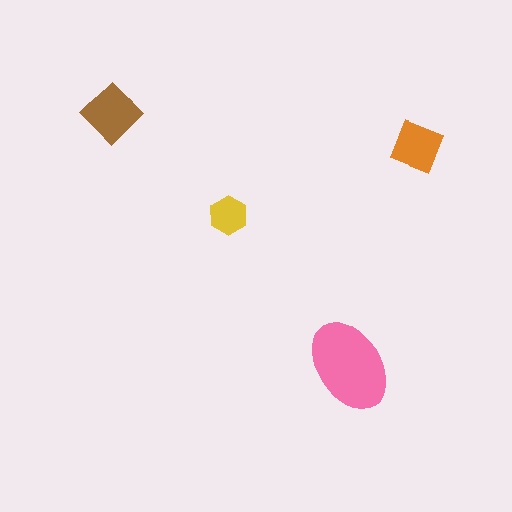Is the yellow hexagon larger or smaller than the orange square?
Smaller.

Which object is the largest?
The pink ellipse.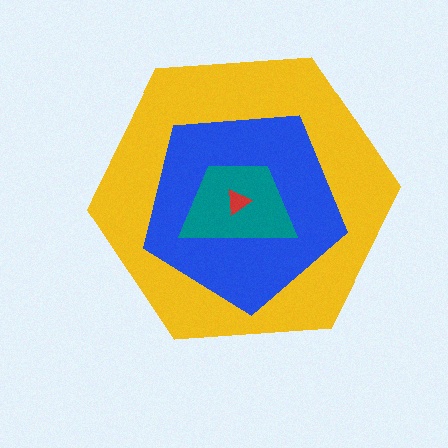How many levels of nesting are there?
4.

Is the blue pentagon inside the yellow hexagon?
Yes.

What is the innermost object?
The red triangle.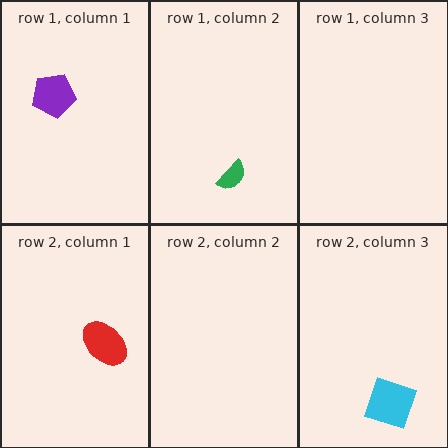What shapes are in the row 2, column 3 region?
The cyan square.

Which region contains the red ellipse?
The row 2, column 1 region.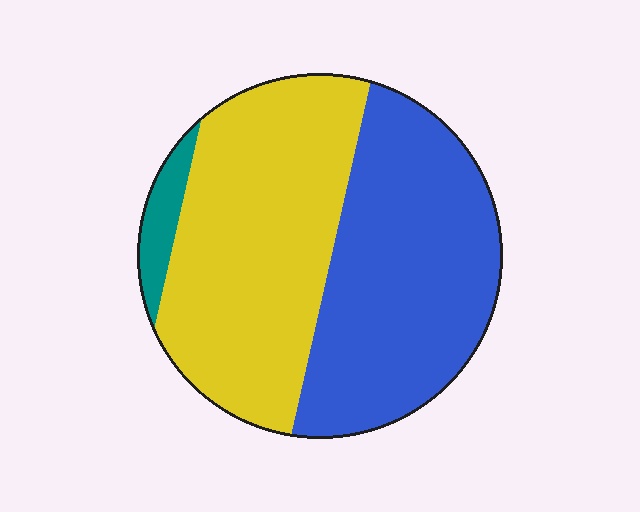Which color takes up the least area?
Teal, at roughly 5%.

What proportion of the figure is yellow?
Yellow takes up about one half (1/2) of the figure.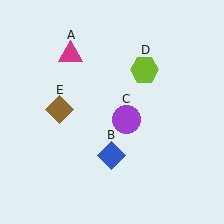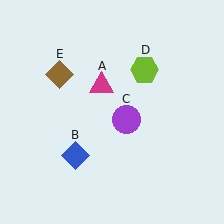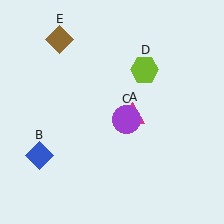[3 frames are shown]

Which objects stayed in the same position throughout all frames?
Purple circle (object C) and lime hexagon (object D) remained stationary.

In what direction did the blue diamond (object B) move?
The blue diamond (object B) moved left.